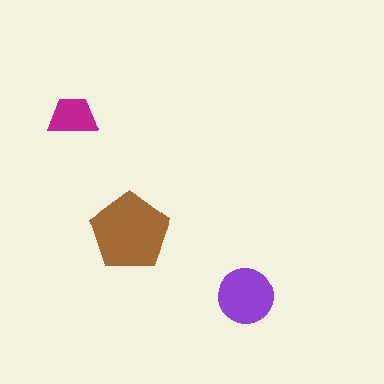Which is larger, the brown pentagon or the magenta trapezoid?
The brown pentagon.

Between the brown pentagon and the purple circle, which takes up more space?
The brown pentagon.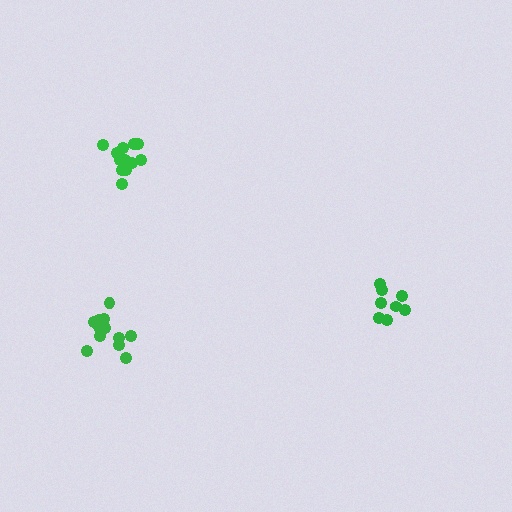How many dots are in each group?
Group 1: 12 dots, Group 2: 8 dots, Group 3: 12 dots (32 total).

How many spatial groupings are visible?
There are 3 spatial groupings.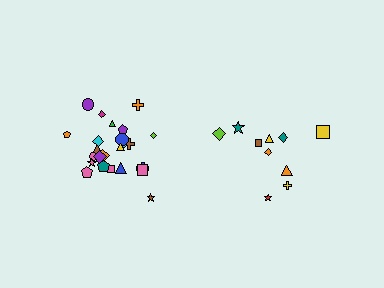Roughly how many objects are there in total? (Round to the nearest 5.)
Roughly 35 objects in total.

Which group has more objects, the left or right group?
The left group.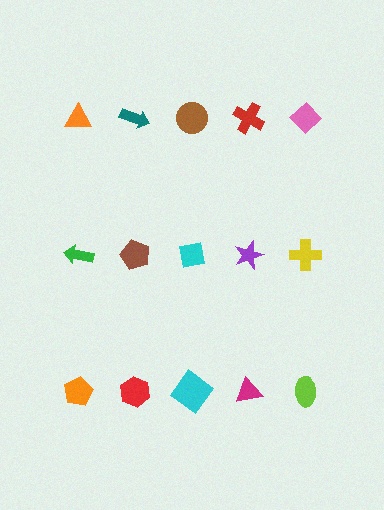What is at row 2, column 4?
A purple star.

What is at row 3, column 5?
A lime ellipse.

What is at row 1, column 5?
A pink diamond.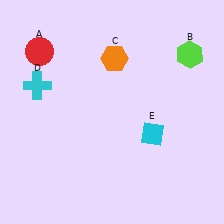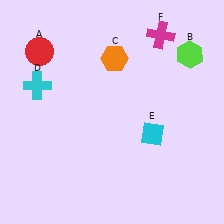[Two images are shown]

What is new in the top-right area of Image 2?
A magenta cross (F) was added in the top-right area of Image 2.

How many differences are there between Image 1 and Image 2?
There is 1 difference between the two images.